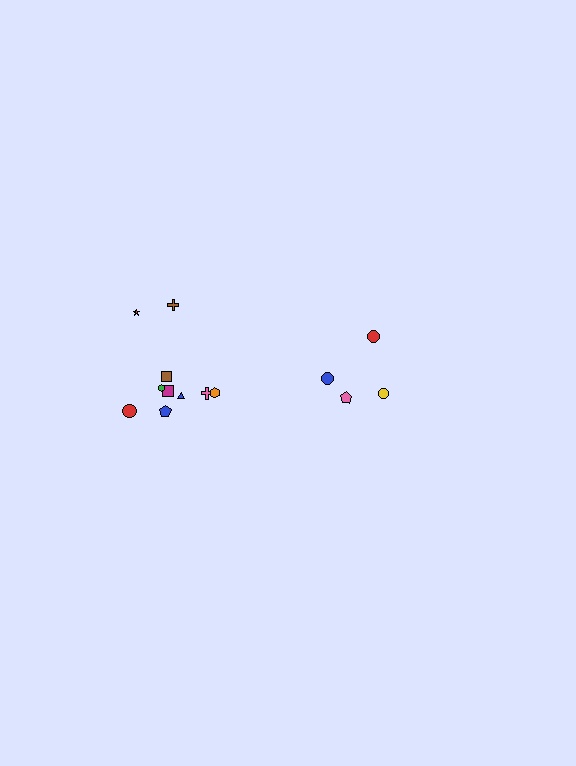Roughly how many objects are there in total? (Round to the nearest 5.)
Roughly 15 objects in total.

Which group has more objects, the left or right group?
The left group.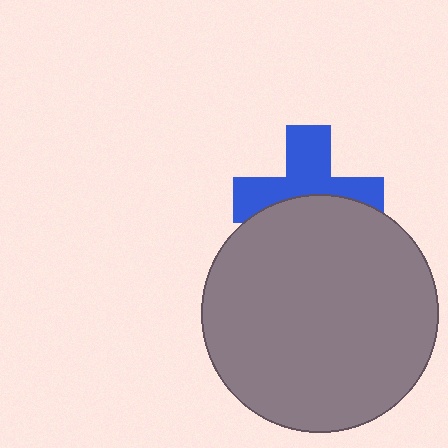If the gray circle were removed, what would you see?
You would see the complete blue cross.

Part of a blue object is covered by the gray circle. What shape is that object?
It is a cross.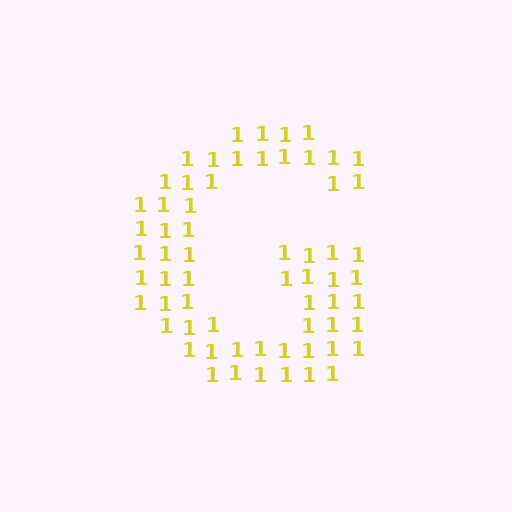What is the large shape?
The large shape is the letter G.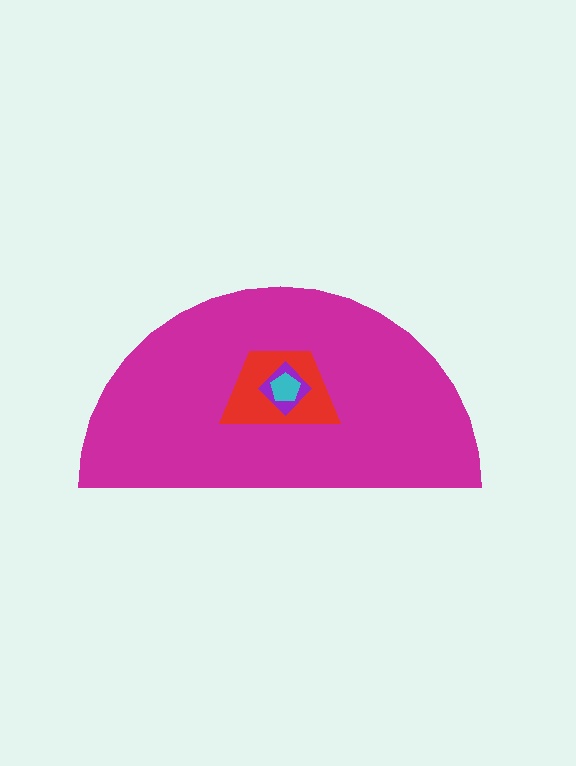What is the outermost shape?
The magenta semicircle.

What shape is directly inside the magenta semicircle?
The red trapezoid.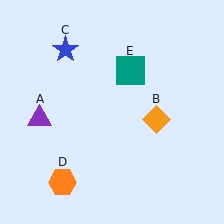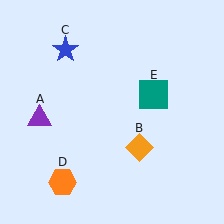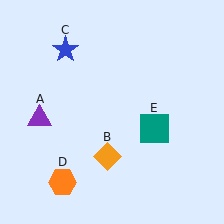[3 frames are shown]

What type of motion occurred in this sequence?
The orange diamond (object B), teal square (object E) rotated clockwise around the center of the scene.